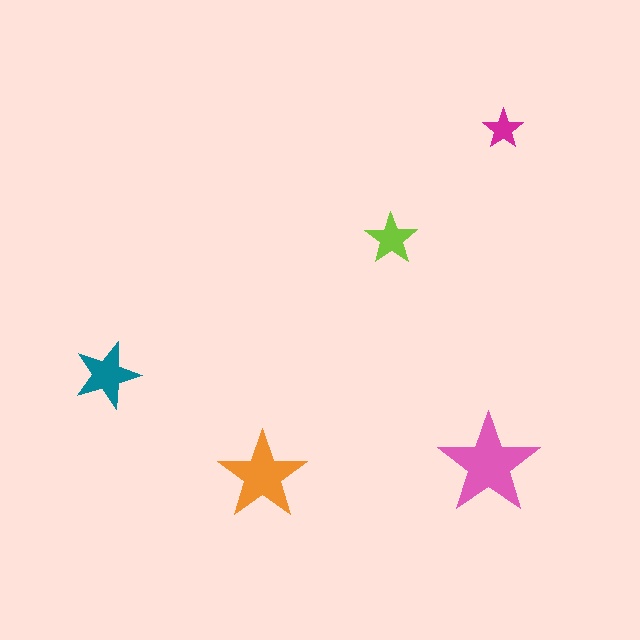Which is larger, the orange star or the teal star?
The orange one.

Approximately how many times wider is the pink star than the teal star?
About 1.5 times wider.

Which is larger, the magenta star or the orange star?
The orange one.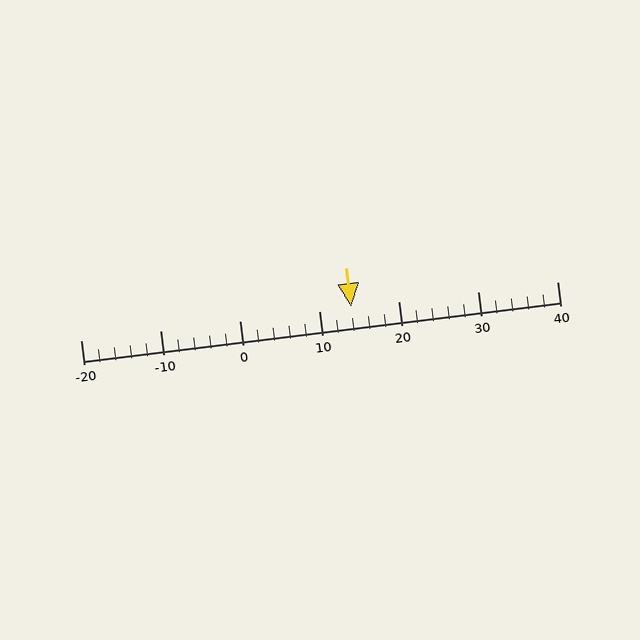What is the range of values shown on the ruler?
The ruler shows values from -20 to 40.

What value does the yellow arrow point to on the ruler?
The yellow arrow points to approximately 14.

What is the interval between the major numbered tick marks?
The major tick marks are spaced 10 units apart.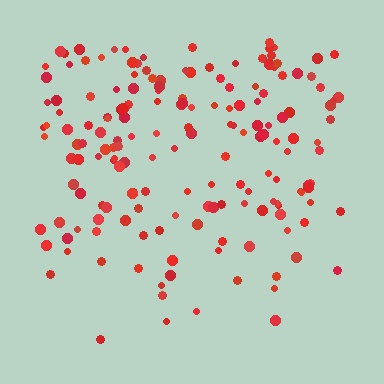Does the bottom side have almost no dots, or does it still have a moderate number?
Still a moderate number, just noticeably fewer than the top.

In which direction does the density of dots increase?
From bottom to top, with the top side densest.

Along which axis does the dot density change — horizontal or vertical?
Vertical.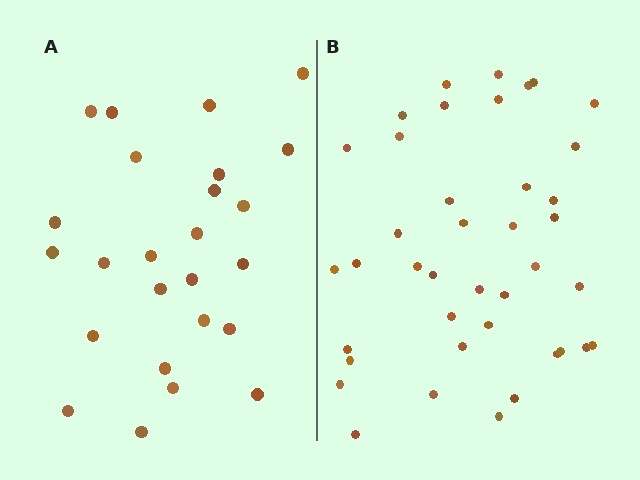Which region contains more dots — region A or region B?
Region B (the right region) has more dots.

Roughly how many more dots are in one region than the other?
Region B has approximately 15 more dots than region A.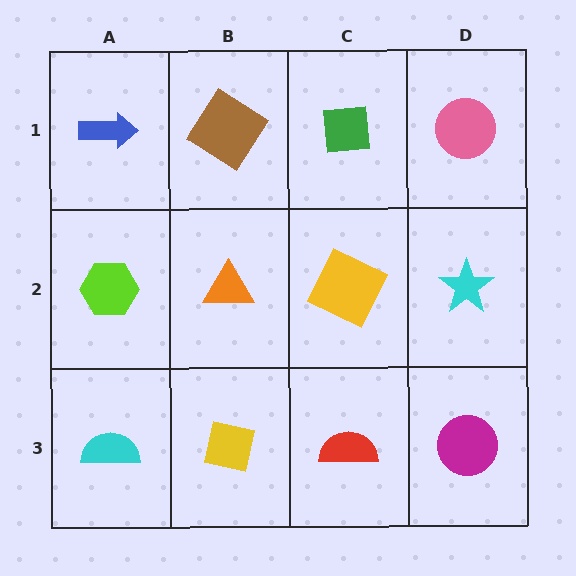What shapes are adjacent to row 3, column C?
A yellow square (row 2, column C), a yellow square (row 3, column B), a magenta circle (row 3, column D).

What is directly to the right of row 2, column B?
A yellow square.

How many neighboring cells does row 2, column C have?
4.